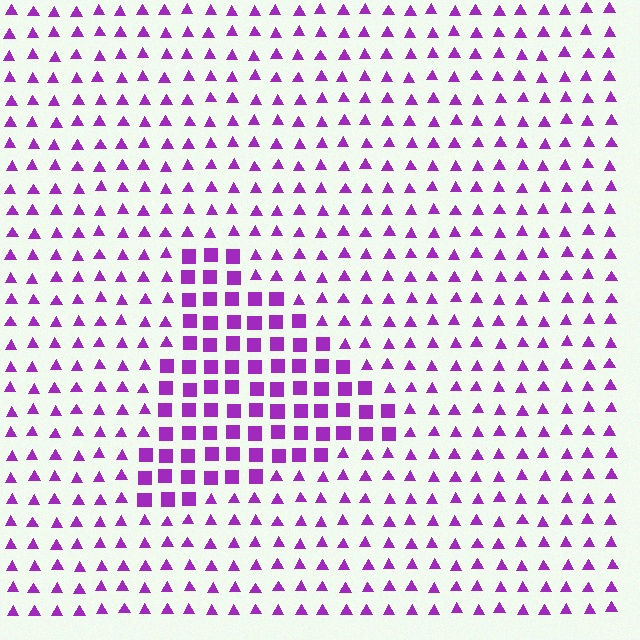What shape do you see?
I see a triangle.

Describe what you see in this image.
The image is filled with small purple elements arranged in a uniform grid. A triangle-shaped region contains squares, while the surrounding area contains triangles. The boundary is defined purely by the change in element shape.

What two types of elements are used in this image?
The image uses squares inside the triangle region and triangles outside it.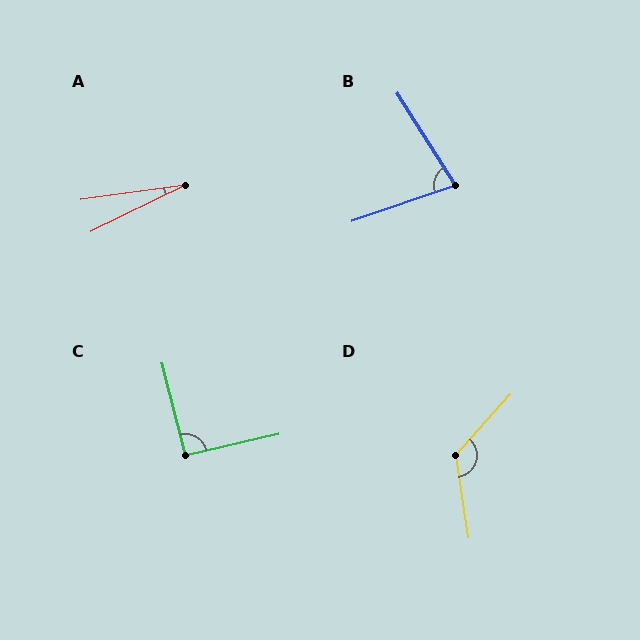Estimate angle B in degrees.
Approximately 77 degrees.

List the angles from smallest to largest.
A (18°), B (77°), C (92°), D (130°).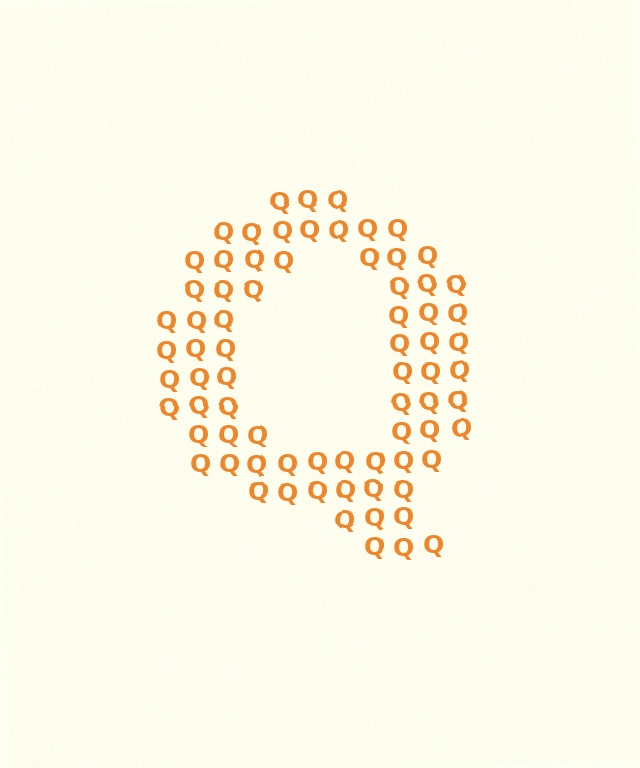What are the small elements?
The small elements are letter Q's.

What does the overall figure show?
The overall figure shows the letter Q.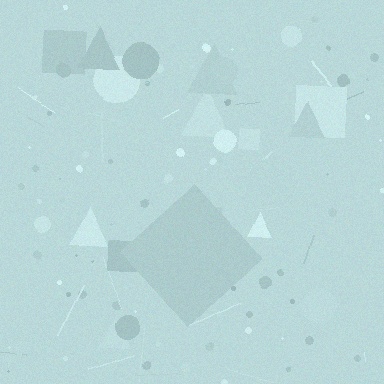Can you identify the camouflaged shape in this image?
The camouflaged shape is a diamond.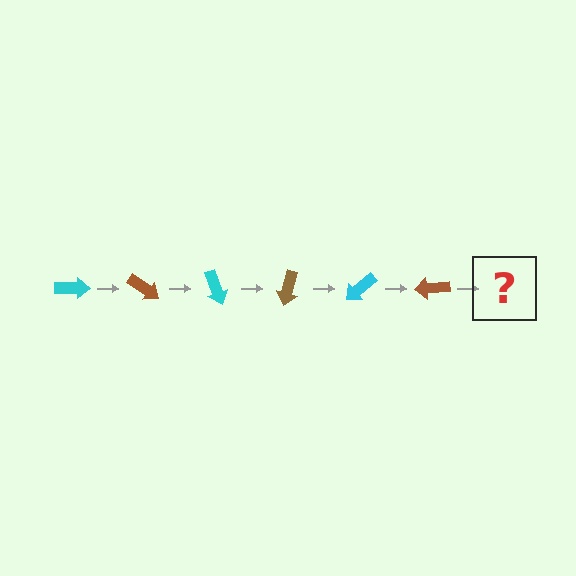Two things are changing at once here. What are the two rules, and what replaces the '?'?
The two rules are that it rotates 35 degrees each step and the color cycles through cyan and brown. The '?' should be a cyan arrow, rotated 210 degrees from the start.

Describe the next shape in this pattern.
It should be a cyan arrow, rotated 210 degrees from the start.